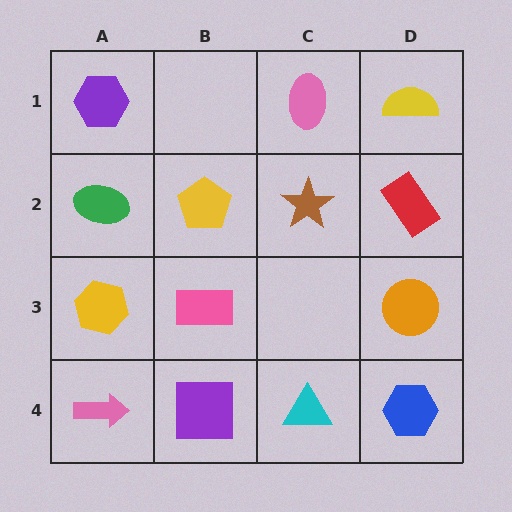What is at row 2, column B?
A yellow pentagon.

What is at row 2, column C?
A brown star.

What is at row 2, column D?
A red rectangle.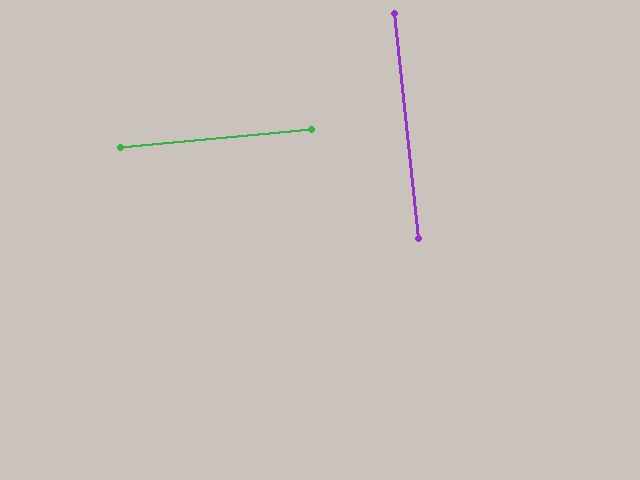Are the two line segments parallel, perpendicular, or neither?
Perpendicular — they meet at approximately 89°.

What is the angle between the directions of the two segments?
Approximately 89 degrees.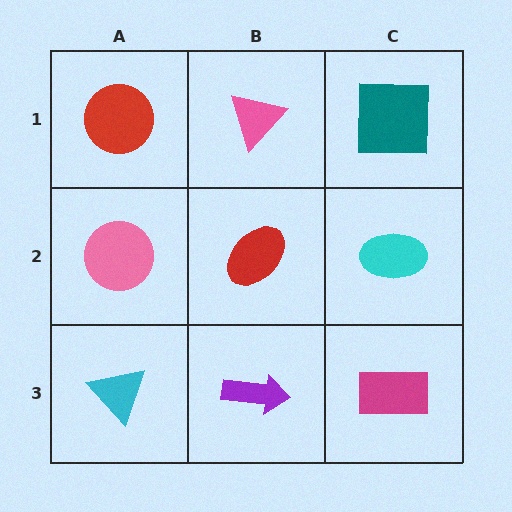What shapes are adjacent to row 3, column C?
A cyan ellipse (row 2, column C), a purple arrow (row 3, column B).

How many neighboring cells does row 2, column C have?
3.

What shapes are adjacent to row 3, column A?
A pink circle (row 2, column A), a purple arrow (row 3, column B).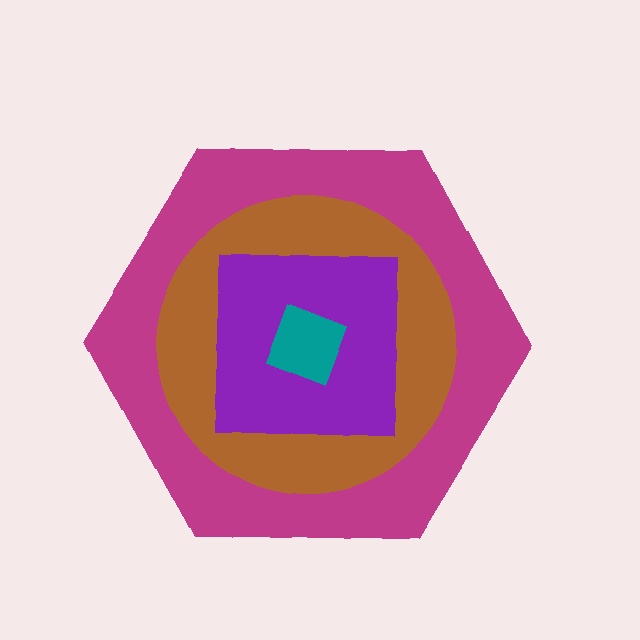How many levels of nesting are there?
4.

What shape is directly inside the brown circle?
The purple square.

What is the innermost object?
The teal square.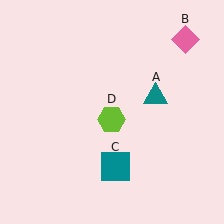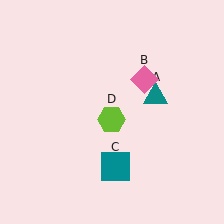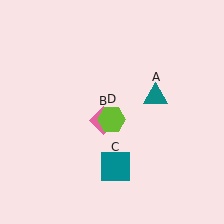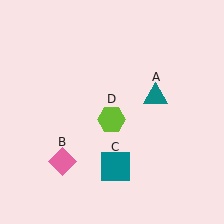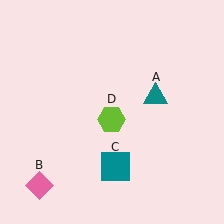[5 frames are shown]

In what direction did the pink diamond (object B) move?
The pink diamond (object B) moved down and to the left.